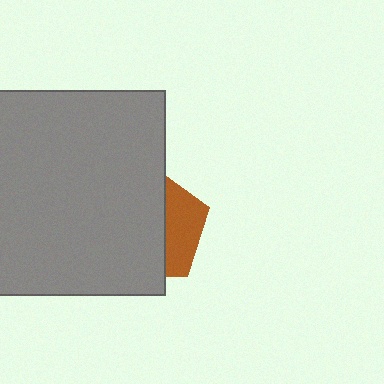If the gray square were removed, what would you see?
You would see the complete brown pentagon.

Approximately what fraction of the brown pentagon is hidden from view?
Roughly 67% of the brown pentagon is hidden behind the gray square.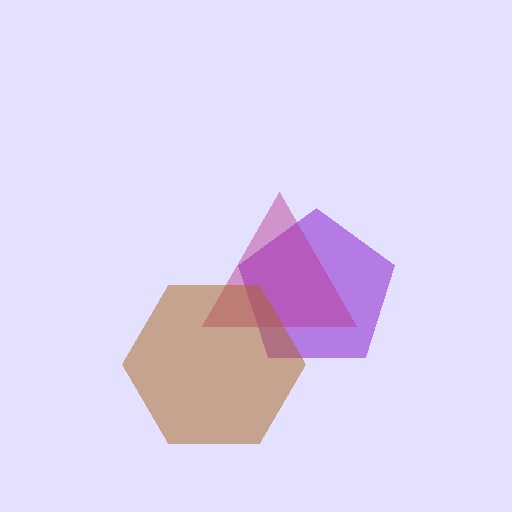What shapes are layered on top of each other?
The layered shapes are: a purple pentagon, a magenta triangle, a brown hexagon.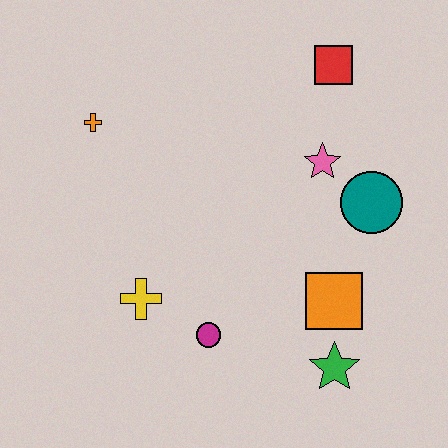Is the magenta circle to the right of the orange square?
No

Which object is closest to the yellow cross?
The magenta circle is closest to the yellow cross.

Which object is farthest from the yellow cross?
The red square is farthest from the yellow cross.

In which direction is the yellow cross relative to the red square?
The yellow cross is below the red square.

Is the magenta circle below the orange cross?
Yes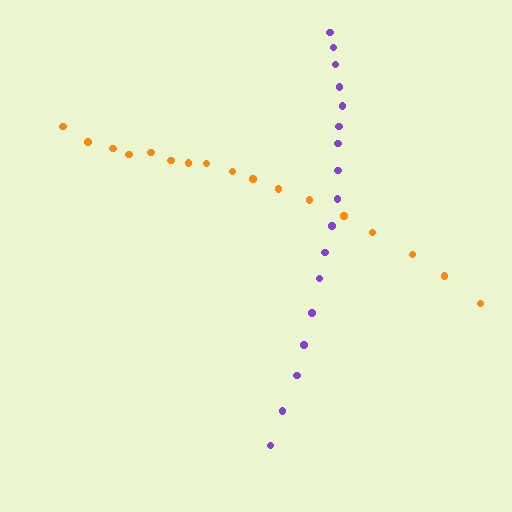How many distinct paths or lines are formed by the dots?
There are 2 distinct paths.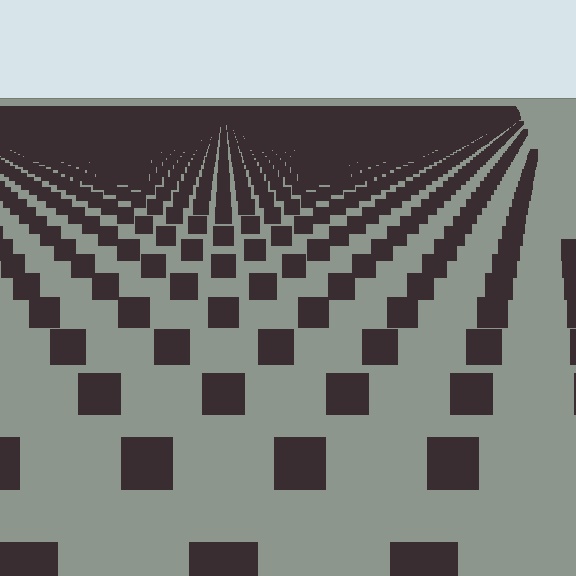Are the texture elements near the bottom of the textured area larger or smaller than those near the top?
Larger. Near the bottom, elements are closer to the viewer and appear at a bigger on-screen size.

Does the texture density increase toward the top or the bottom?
Density increases toward the top.